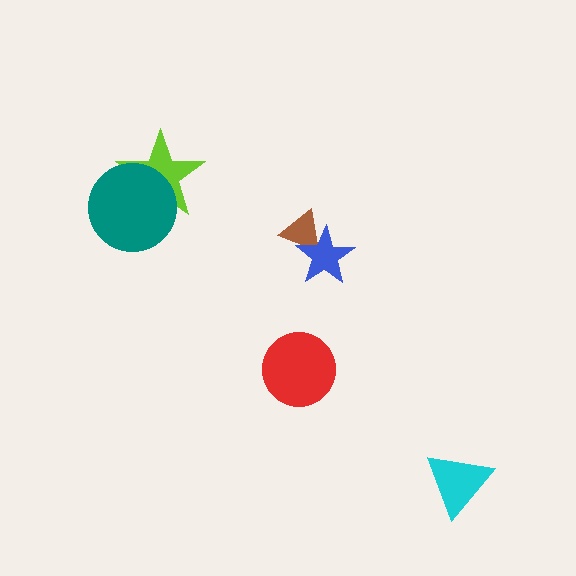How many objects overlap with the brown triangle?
1 object overlaps with the brown triangle.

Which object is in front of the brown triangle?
The blue star is in front of the brown triangle.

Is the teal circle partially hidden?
No, no other shape covers it.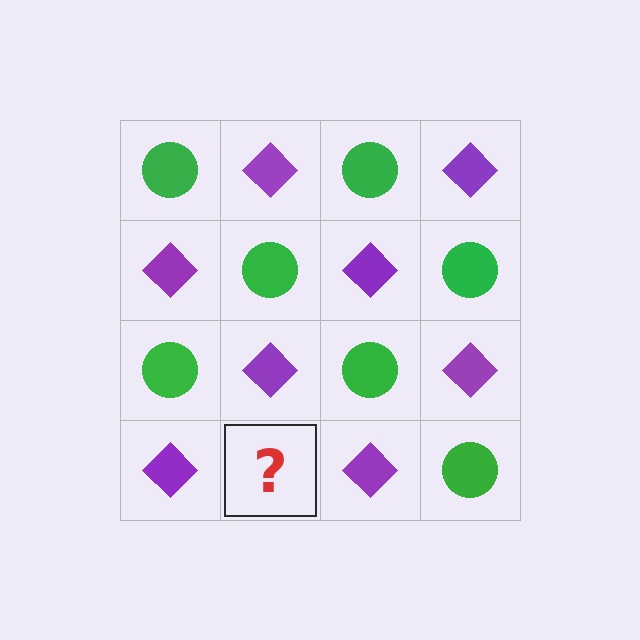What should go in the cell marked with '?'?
The missing cell should contain a green circle.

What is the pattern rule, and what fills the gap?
The rule is that it alternates green circle and purple diamond in a checkerboard pattern. The gap should be filled with a green circle.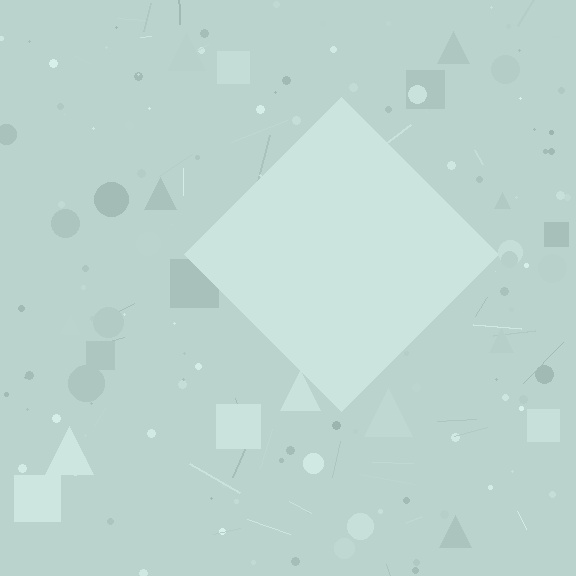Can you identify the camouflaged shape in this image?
The camouflaged shape is a diamond.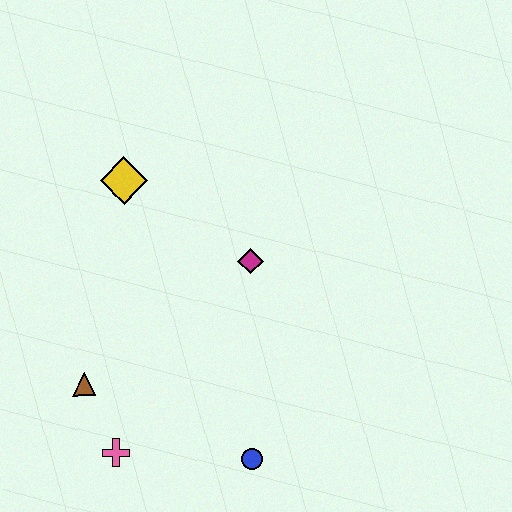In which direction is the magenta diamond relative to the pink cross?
The magenta diamond is above the pink cross.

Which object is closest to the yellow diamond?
The magenta diamond is closest to the yellow diamond.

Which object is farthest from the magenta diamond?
The pink cross is farthest from the magenta diamond.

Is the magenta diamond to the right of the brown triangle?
Yes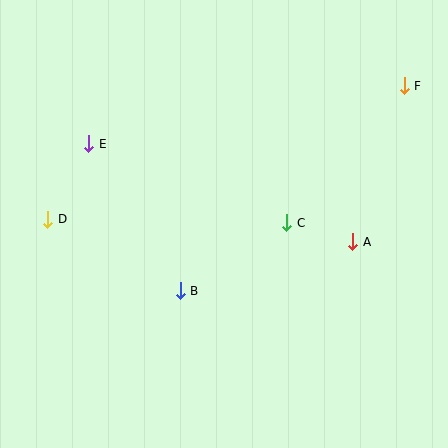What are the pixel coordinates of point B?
Point B is at (180, 291).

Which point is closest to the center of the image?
Point C at (287, 223) is closest to the center.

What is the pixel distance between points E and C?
The distance between E and C is 213 pixels.